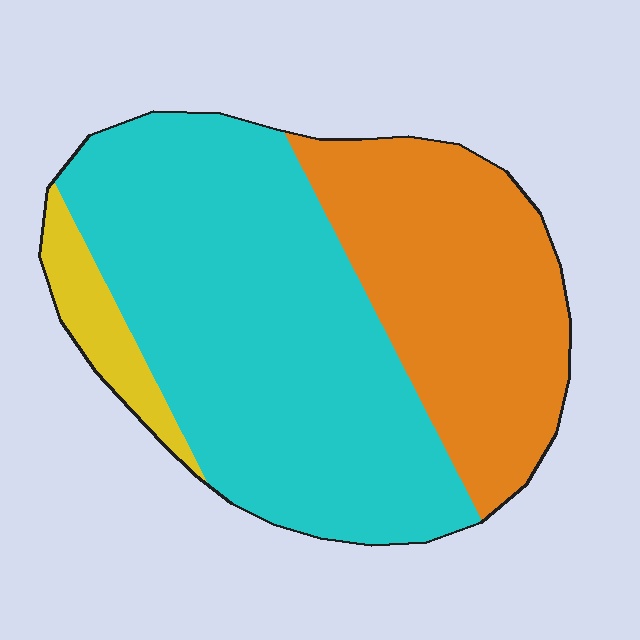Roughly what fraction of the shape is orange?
Orange takes up about one third (1/3) of the shape.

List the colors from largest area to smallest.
From largest to smallest: cyan, orange, yellow.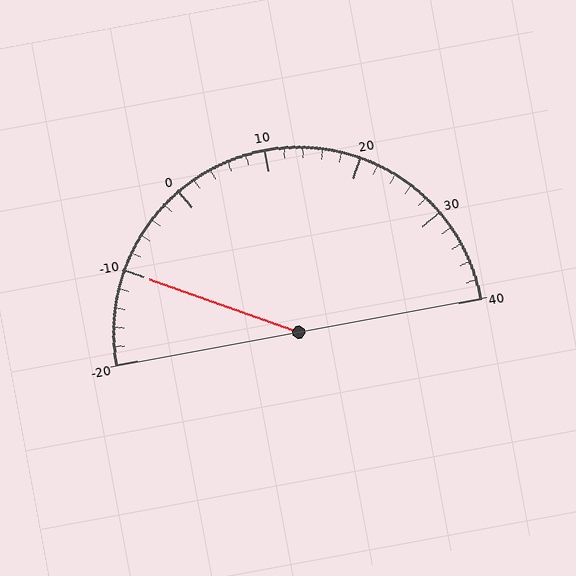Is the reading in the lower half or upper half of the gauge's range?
The reading is in the lower half of the range (-20 to 40).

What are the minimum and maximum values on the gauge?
The gauge ranges from -20 to 40.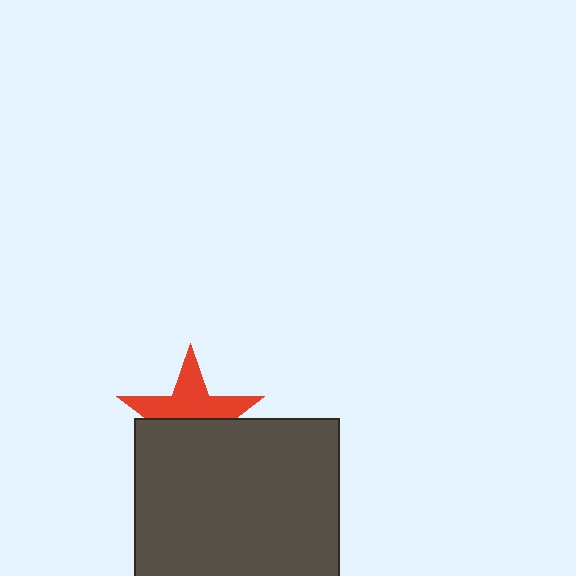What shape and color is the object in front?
The object in front is a dark gray square.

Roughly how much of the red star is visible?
About half of it is visible (roughly 51%).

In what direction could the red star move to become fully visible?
The red star could move up. That would shift it out from behind the dark gray square entirely.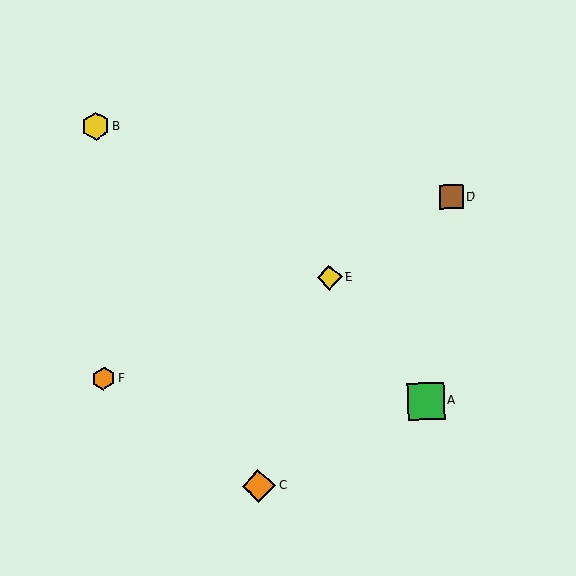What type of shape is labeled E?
Shape E is a yellow diamond.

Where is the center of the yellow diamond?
The center of the yellow diamond is at (330, 277).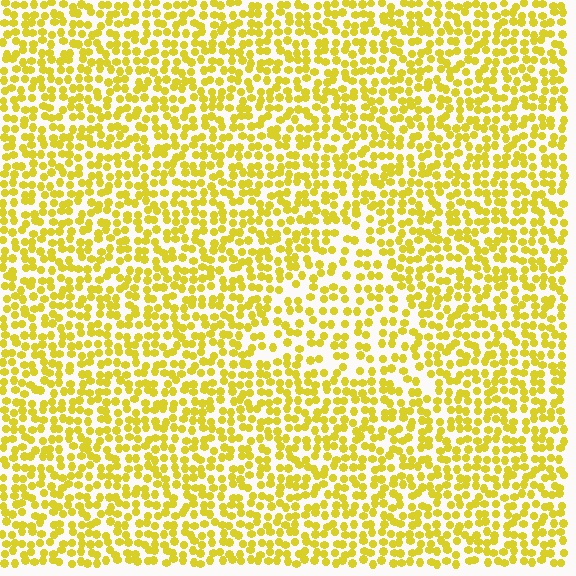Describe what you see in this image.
The image contains small yellow elements arranged at two different densities. A triangle-shaped region is visible where the elements are less densely packed than the surrounding area.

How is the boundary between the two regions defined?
The boundary is defined by a change in element density (approximately 1.5x ratio). All elements are the same color, size, and shape.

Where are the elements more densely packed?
The elements are more densely packed outside the triangle boundary.